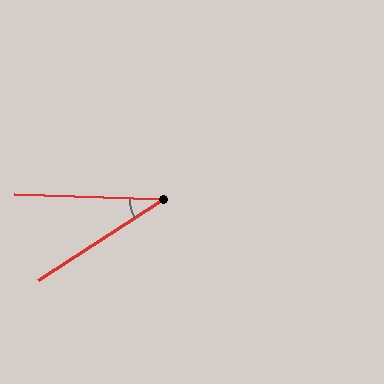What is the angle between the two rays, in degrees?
Approximately 35 degrees.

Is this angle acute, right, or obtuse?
It is acute.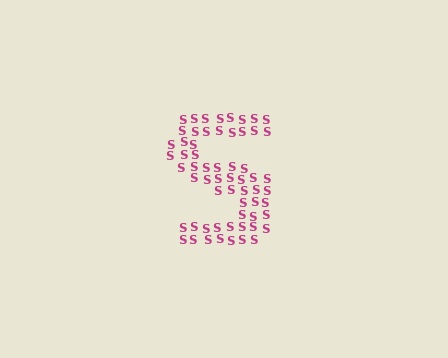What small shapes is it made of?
It is made of small letter S's.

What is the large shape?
The large shape is the letter S.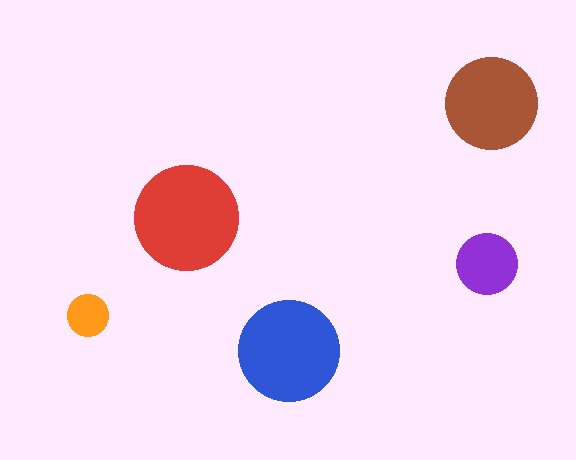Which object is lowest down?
The blue circle is bottommost.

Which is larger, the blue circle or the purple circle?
The blue one.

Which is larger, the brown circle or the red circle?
The red one.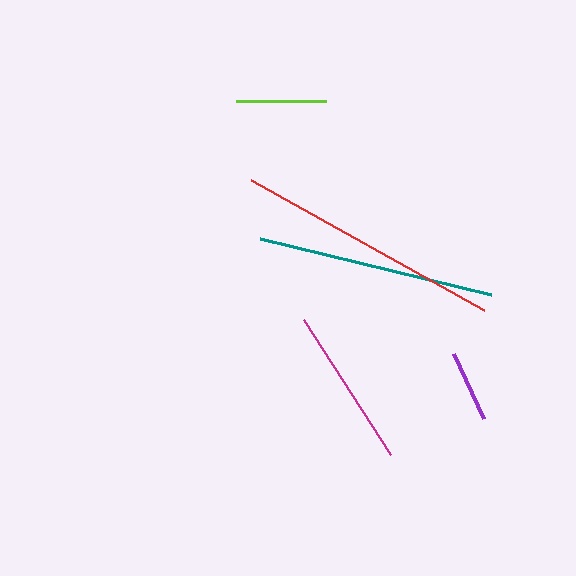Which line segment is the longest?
The red line is the longest at approximately 267 pixels.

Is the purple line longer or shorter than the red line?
The red line is longer than the purple line.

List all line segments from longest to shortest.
From longest to shortest: red, teal, magenta, lime, purple.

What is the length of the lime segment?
The lime segment is approximately 91 pixels long.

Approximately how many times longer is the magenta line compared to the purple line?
The magenta line is approximately 2.3 times the length of the purple line.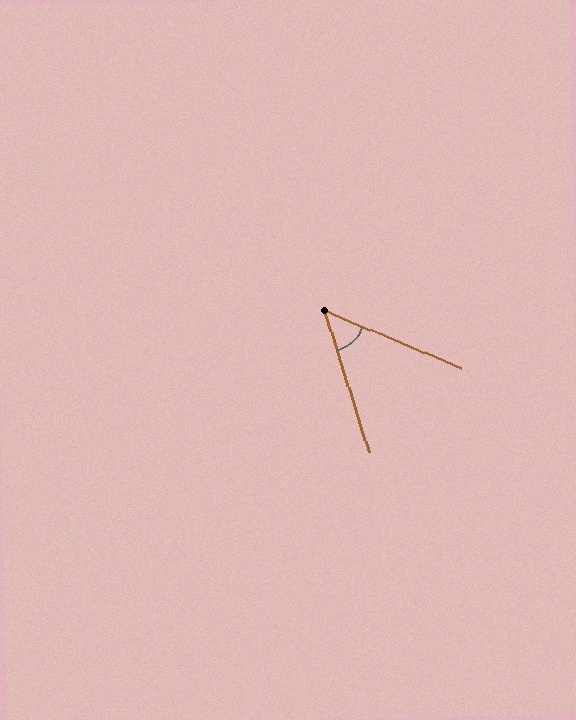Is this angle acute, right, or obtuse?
It is acute.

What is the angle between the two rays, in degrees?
Approximately 50 degrees.